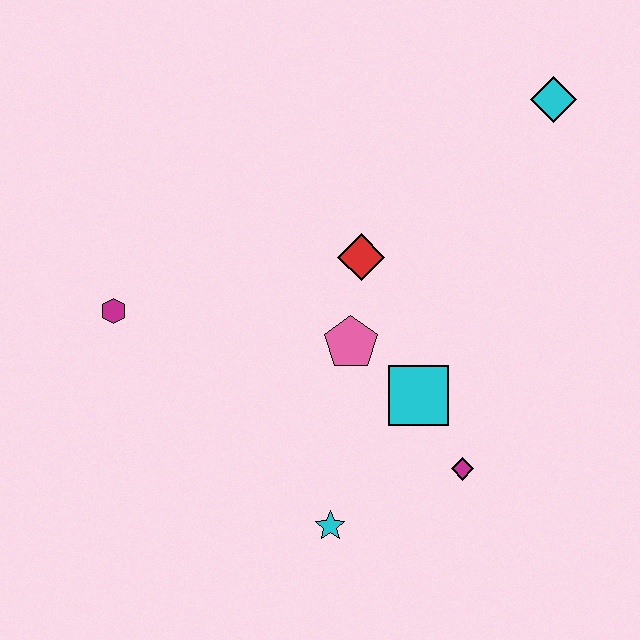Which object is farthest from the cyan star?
The cyan diamond is farthest from the cyan star.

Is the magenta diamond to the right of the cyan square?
Yes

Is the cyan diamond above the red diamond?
Yes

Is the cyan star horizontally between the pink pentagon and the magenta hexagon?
Yes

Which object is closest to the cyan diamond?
The red diamond is closest to the cyan diamond.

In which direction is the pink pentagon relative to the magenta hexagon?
The pink pentagon is to the right of the magenta hexagon.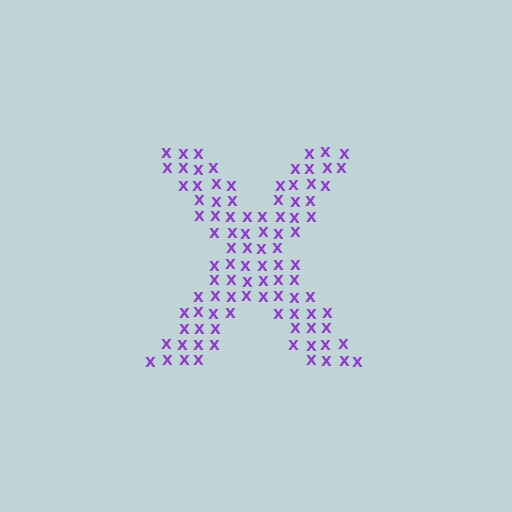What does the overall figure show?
The overall figure shows the letter X.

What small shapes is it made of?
It is made of small letter X's.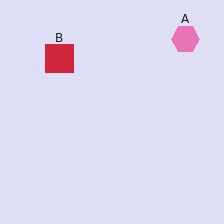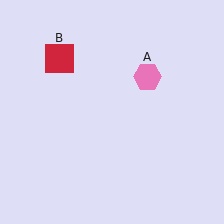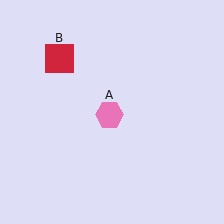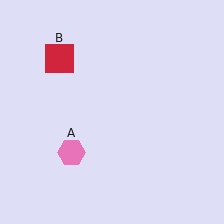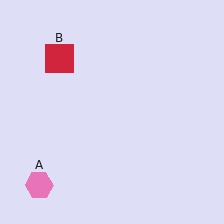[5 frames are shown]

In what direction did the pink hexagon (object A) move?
The pink hexagon (object A) moved down and to the left.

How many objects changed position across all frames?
1 object changed position: pink hexagon (object A).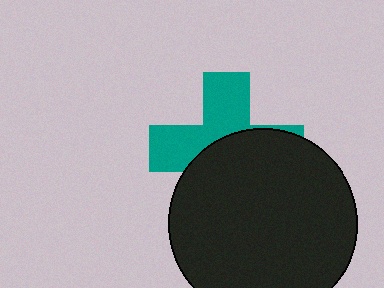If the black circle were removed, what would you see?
You would see the complete teal cross.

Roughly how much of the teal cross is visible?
About half of it is visible (roughly 45%).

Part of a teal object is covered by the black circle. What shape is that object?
It is a cross.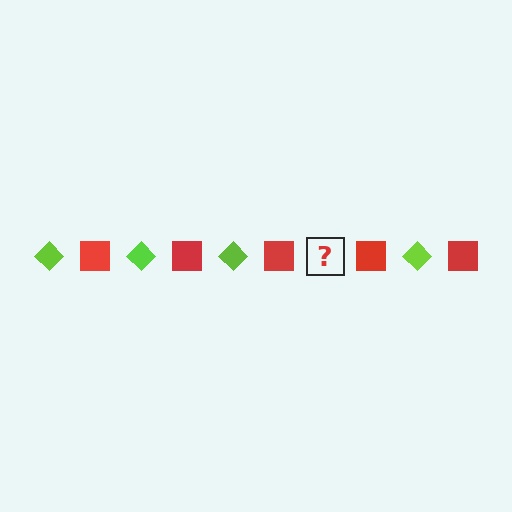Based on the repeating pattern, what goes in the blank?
The blank should be a lime diamond.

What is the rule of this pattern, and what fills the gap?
The rule is that the pattern alternates between lime diamond and red square. The gap should be filled with a lime diamond.